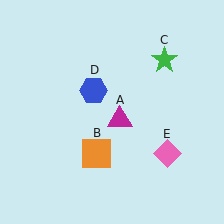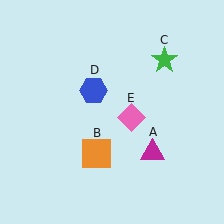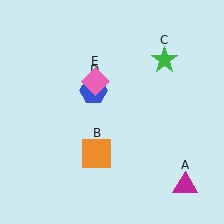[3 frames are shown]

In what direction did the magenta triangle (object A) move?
The magenta triangle (object A) moved down and to the right.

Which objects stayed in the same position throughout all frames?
Orange square (object B) and green star (object C) and blue hexagon (object D) remained stationary.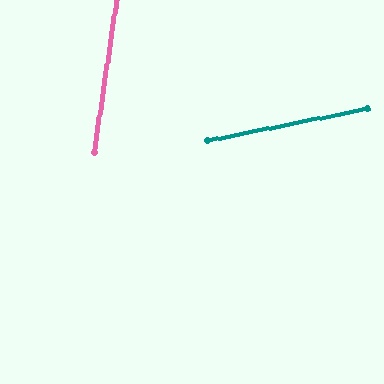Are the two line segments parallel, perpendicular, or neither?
Neither parallel nor perpendicular — they differ by about 70°.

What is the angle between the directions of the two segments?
Approximately 70 degrees.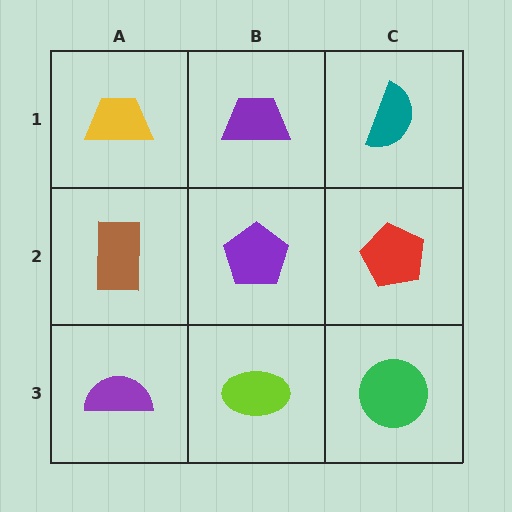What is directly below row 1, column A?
A brown rectangle.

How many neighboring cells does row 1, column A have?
2.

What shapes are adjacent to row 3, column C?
A red pentagon (row 2, column C), a lime ellipse (row 3, column B).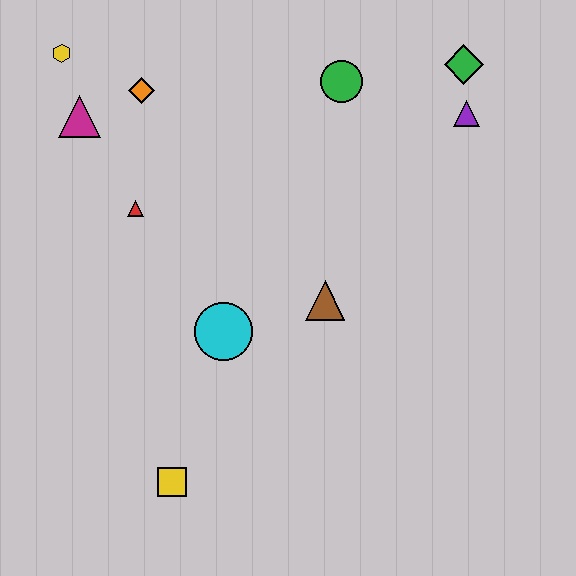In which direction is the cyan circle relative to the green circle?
The cyan circle is below the green circle.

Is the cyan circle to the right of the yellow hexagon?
Yes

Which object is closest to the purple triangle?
The green diamond is closest to the purple triangle.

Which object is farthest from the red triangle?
The green diamond is farthest from the red triangle.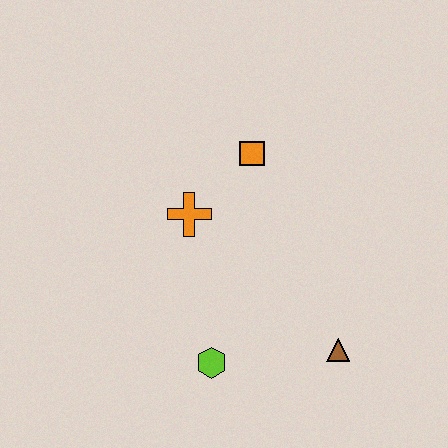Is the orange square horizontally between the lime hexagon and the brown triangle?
Yes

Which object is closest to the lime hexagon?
The brown triangle is closest to the lime hexagon.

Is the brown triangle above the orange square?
No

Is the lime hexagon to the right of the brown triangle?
No